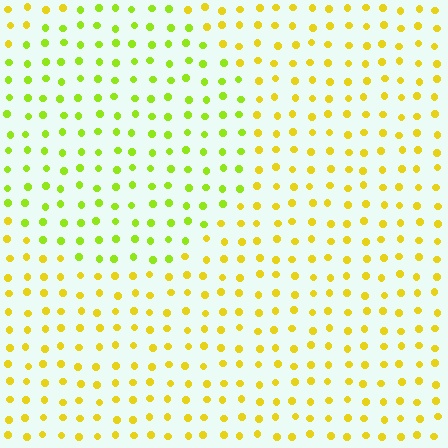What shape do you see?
I see a circle.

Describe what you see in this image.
The image is filled with small yellow elements in a uniform arrangement. A circle-shaped region is visible where the elements are tinted to a slightly different hue, forming a subtle color boundary.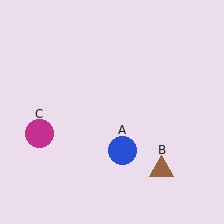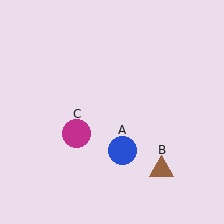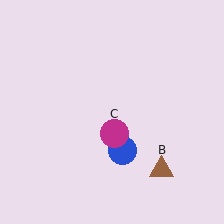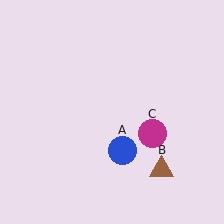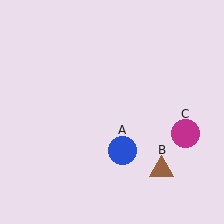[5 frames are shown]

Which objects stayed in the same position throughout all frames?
Blue circle (object A) and brown triangle (object B) remained stationary.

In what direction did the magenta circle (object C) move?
The magenta circle (object C) moved right.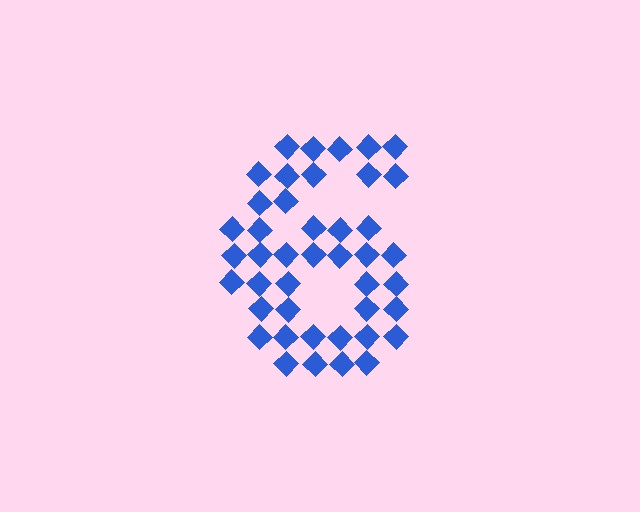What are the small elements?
The small elements are diamonds.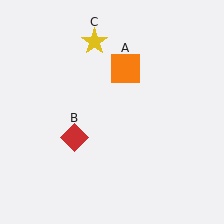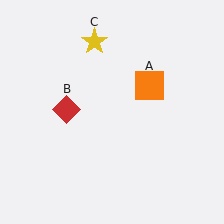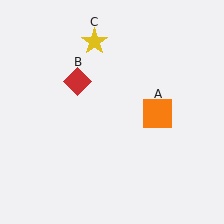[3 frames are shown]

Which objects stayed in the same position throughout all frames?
Yellow star (object C) remained stationary.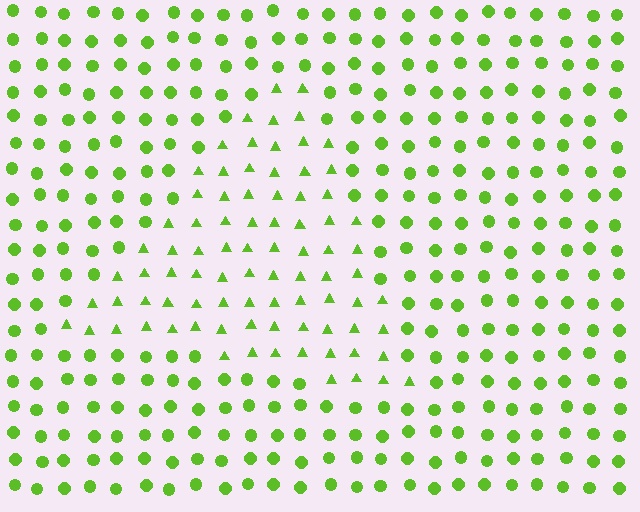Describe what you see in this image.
The image is filled with small lime elements arranged in a uniform grid. A triangle-shaped region contains triangles, while the surrounding area contains circles. The boundary is defined purely by the change in element shape.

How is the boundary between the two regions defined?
The boundary is defined by a change in element shape: triangles inside vs. circles outside. All elements share the same color and spacing.